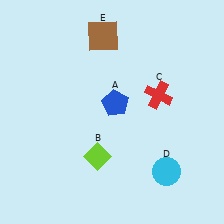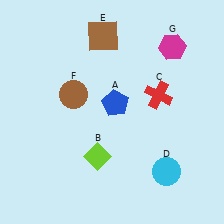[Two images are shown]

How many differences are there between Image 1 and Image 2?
There are 2 differences between the two images.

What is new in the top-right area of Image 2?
A magenta hexagon (G) was added in the top-right area of Image 2.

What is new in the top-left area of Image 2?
A brown circle (F) was added in the top-left area of Image 2.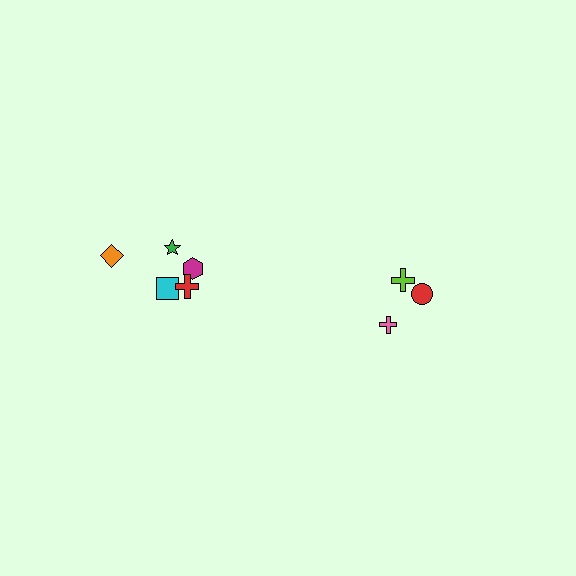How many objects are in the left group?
There are 5 objects.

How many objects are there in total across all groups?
There are 8 objects.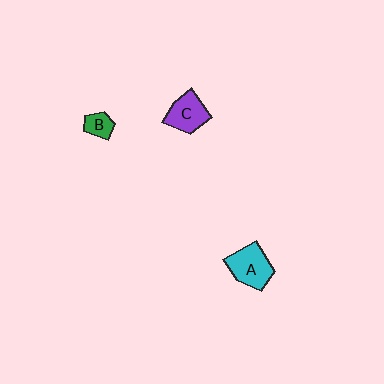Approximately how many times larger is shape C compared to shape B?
Approximately 2.1 times.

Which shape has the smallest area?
Shape B (green).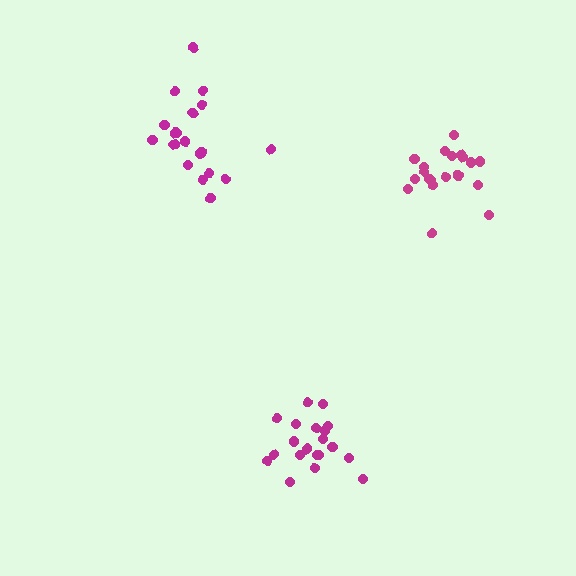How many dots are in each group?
Group 1: 20 dots, Group 2: 20 dots, Group 3: 20 dots (60 total).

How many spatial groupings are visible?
There are 3 spatial groupings.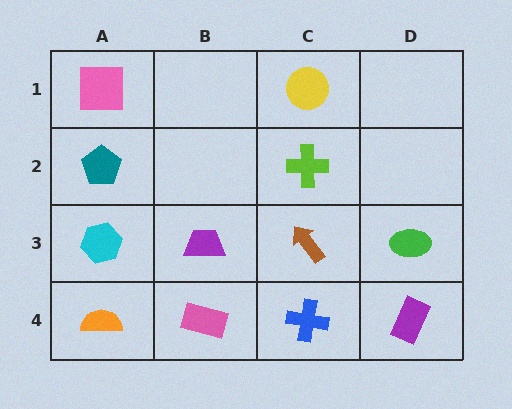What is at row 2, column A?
A teal pentagon.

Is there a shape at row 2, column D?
No, that cell is empty.